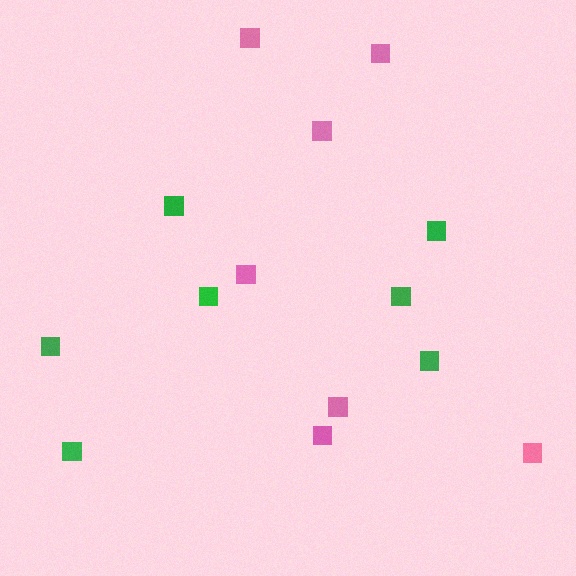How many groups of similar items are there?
There are 2 groups: one group of green squares (7) and one group of pink squares (7).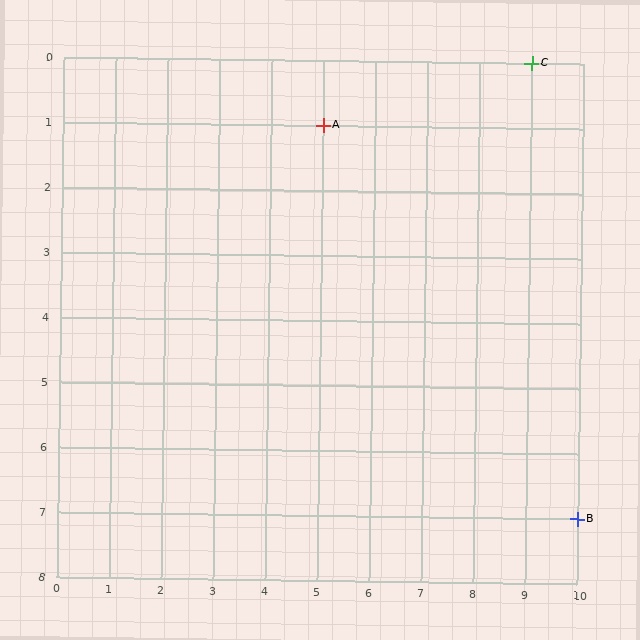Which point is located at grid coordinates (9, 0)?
Point C is at (9, 0).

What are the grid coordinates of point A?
Point A is at grid coordinates (5, 1).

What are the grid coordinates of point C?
Point C is at grid coordinates (9, 0).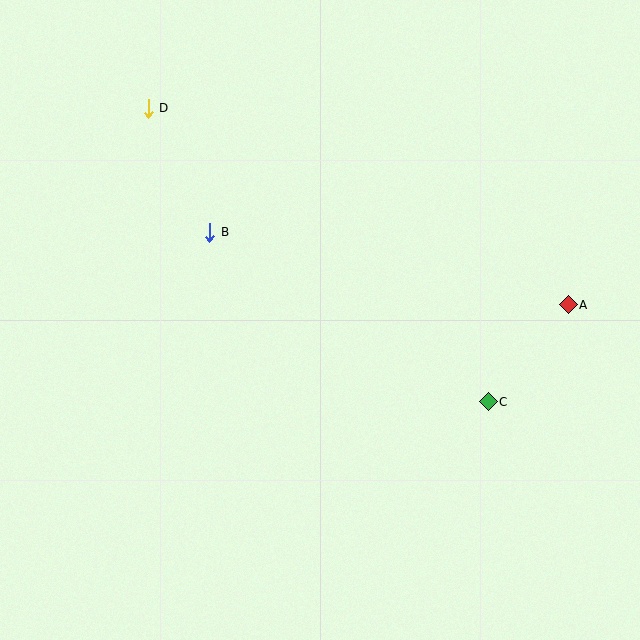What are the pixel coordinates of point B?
Point B is at (210, 232).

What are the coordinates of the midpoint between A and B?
The midpoint between A and B is at (389, 269).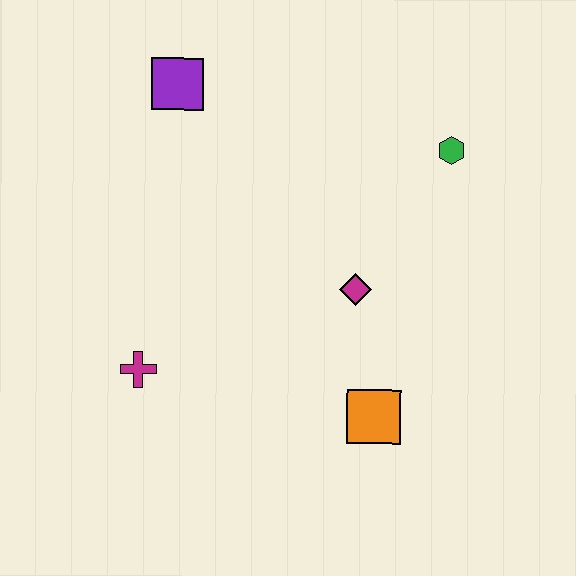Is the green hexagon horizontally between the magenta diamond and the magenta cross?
No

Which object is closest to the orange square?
The magenta diamond is closest to the orange square.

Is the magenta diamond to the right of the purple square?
Yes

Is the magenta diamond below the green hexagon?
Yes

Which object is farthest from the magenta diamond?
The purple square is farthest from the magenta diamond.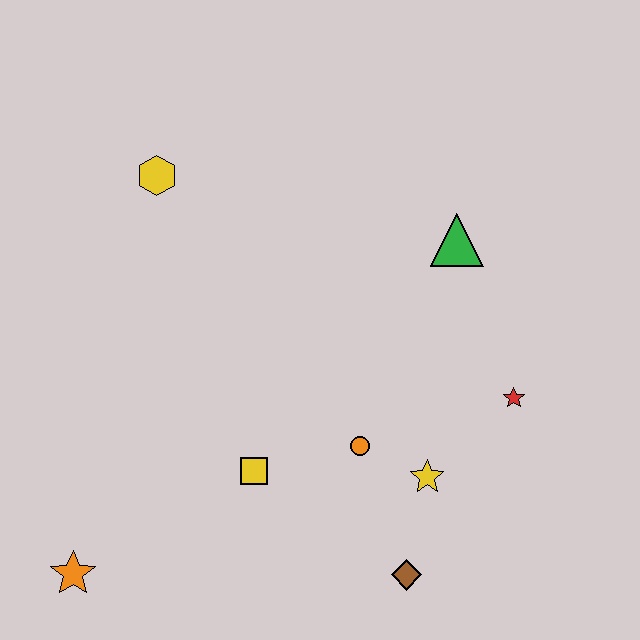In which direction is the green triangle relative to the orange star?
The green triangle is to the right of the orange star.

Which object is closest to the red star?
The yellow star is closest to the red star.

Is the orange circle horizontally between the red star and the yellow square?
Yes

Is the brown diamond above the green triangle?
No